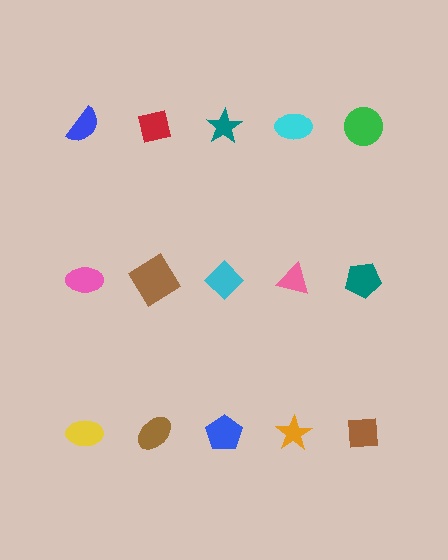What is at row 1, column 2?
A red square.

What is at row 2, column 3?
A cyan diamond.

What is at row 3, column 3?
A blue pentagon.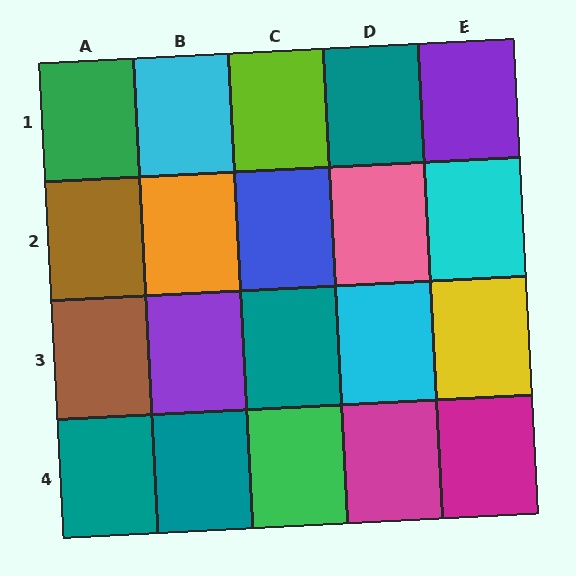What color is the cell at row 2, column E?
Cyan.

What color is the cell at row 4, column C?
Green.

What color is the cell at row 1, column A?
Green.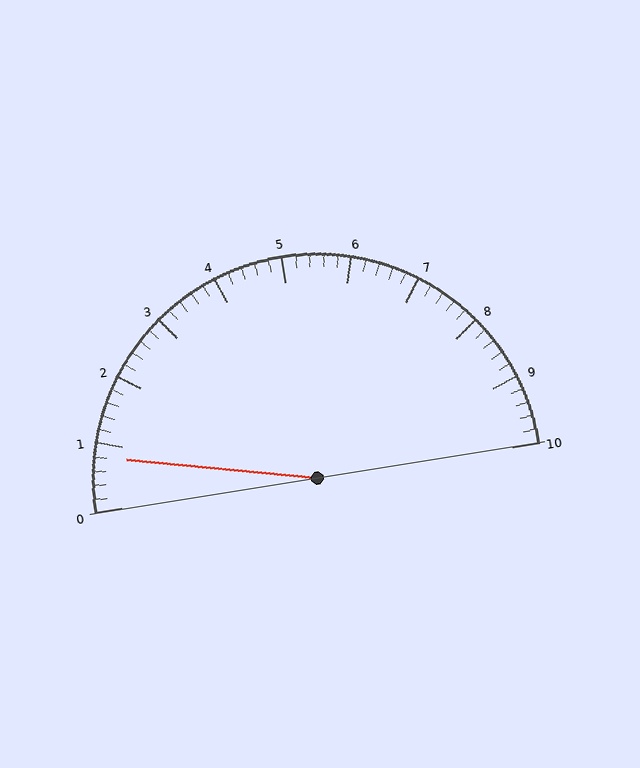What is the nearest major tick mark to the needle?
The nearest major tick mark is 1.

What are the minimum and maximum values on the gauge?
The gauge ranges from 0 to 10.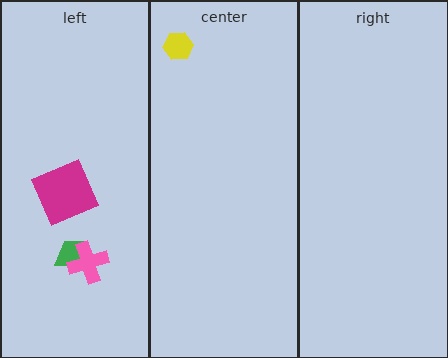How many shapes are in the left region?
3.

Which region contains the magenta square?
The left region.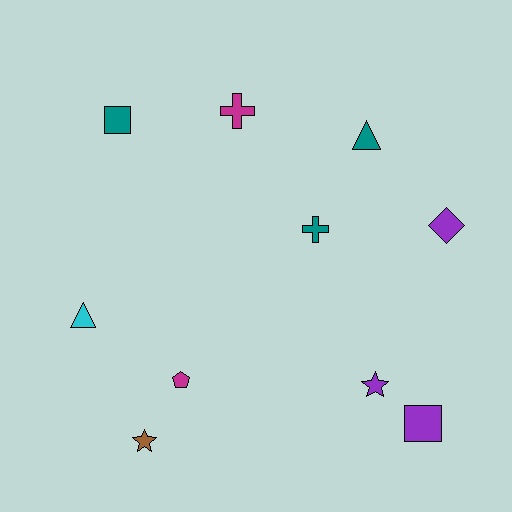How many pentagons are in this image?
There is 1 pentagon.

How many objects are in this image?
There are 10 objects.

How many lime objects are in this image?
There are no lime objects.